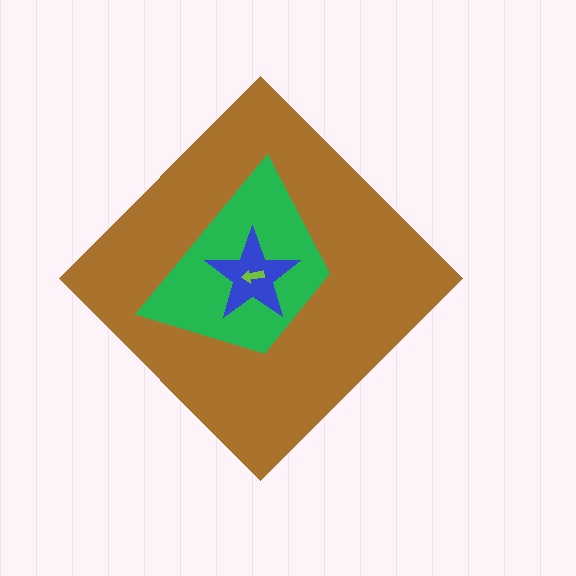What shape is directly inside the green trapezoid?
The blue star.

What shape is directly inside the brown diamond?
The green trapezoid.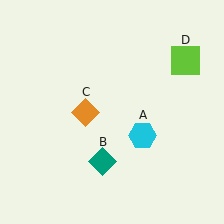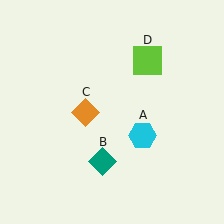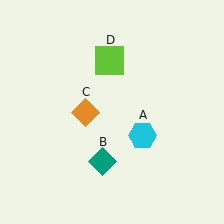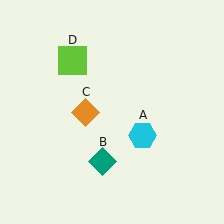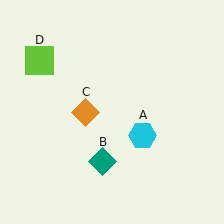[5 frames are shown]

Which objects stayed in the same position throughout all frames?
Cyan hexagon (object A) and teal diamond (object B) and orange diamond (object C) remained stationary.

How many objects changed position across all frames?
1 object changed position: lime square (object D).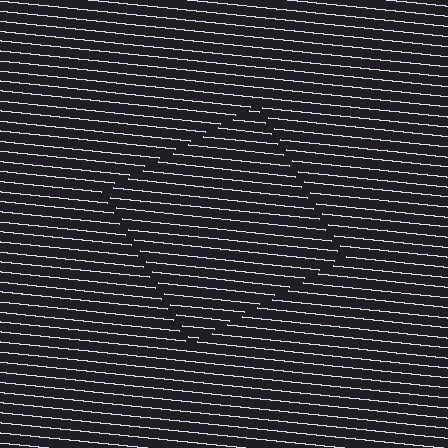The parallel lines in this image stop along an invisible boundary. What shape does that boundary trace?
An illusory square. The interior of the shape contains the same grating, shifted by half a period — the contour is defined by the phase discontinuity where line-ends from the inner and outer gratings abut.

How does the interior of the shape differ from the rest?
The interior of the shape contains the same grating, shifted by half a period — the contour is defined by the phase discontinuity where line-ends from the inner and outer gratings abut.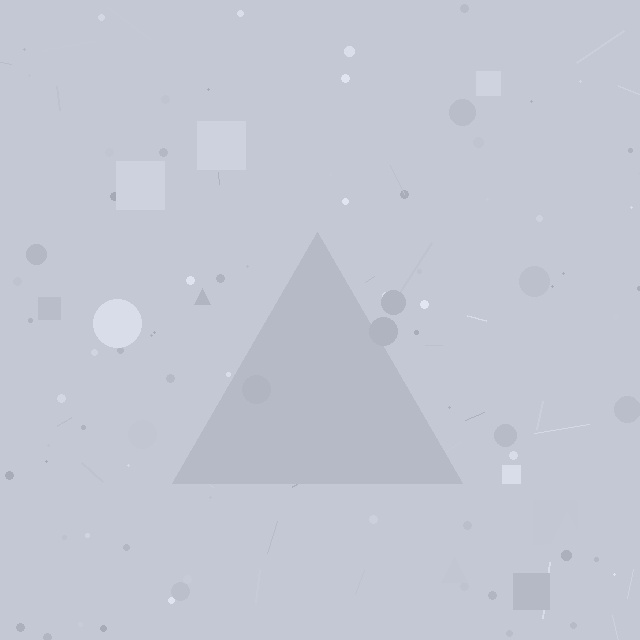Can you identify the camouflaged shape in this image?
The camouflaged shape is a triangle.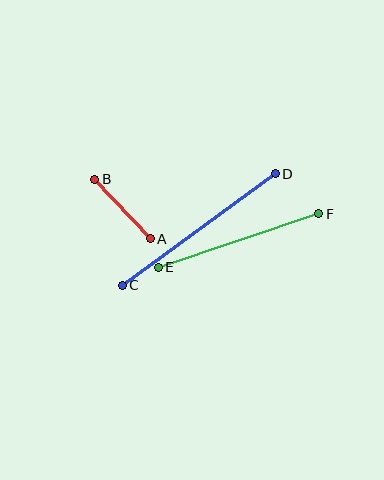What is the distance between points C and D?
The distance is approximately 190 pixels.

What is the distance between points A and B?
The distance is approximately 82 pixels.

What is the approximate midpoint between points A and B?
The midpoint is at approximately (123, 209) pixels.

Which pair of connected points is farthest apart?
Points C and D are farthest apart.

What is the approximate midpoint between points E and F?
The midpoint is at approximately (239, 240) pixels.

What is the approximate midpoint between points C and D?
The midpoint is at approximately (199, 230) pixels.